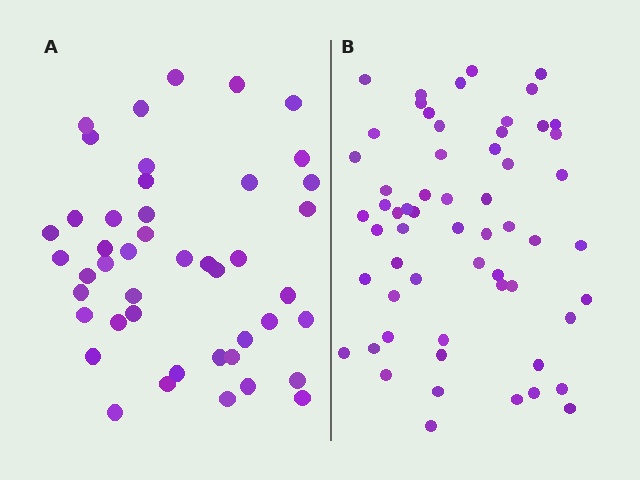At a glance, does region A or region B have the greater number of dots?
Region B (the right region) has more dots.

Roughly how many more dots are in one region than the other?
Region B has approximately 15 more dots than region A.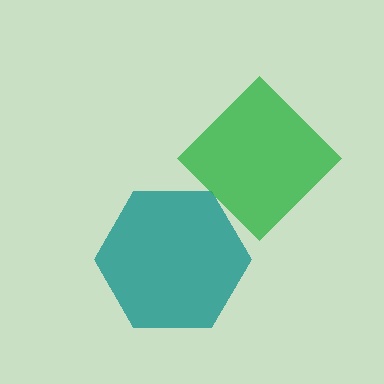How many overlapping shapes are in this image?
There are 2 overlapping shapes in the image.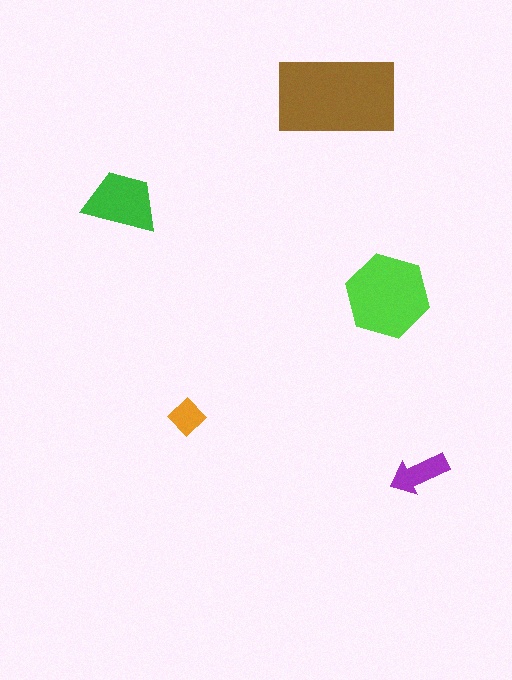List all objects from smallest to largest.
The orange diamond, the purple arrow, the green trapezoid, the lime hexagon, the brown rectangle.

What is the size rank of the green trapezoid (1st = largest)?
3rd.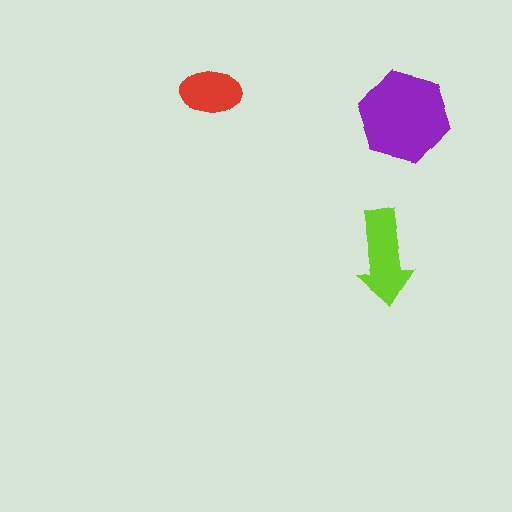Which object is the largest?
The purple hexagon.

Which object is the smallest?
The red ellipse.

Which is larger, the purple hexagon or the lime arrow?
The purple hexagon.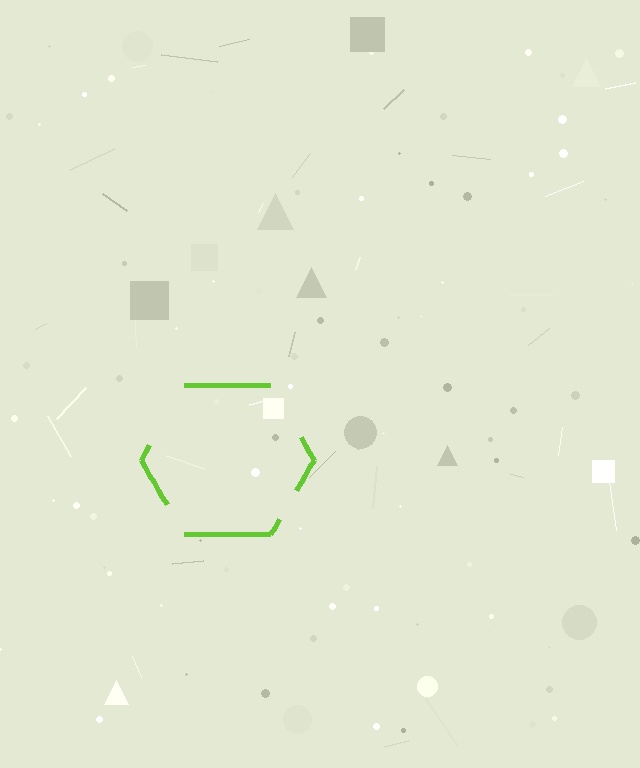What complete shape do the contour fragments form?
The contour fragments form a hexagon.